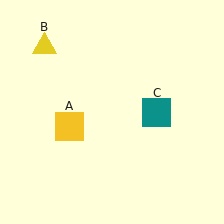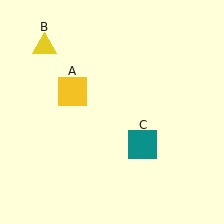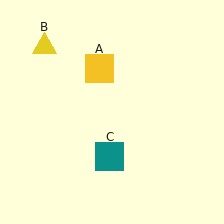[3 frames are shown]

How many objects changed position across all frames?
2 objects changed position: yellow square (object A), teal square (object C).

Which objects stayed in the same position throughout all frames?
Yellow triangle (object B) remained stationary.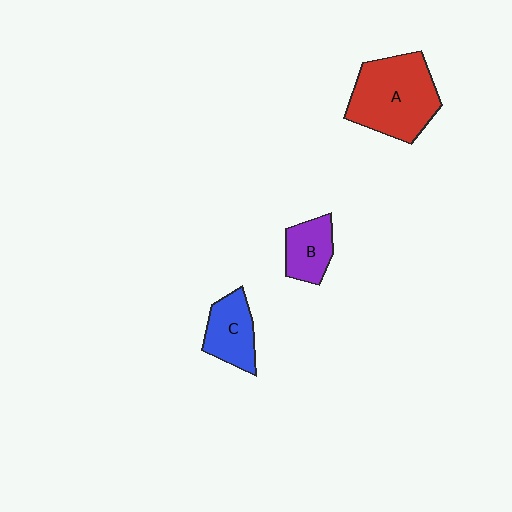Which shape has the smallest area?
Shape B (purple).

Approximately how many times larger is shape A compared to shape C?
Approximately 1.9 times.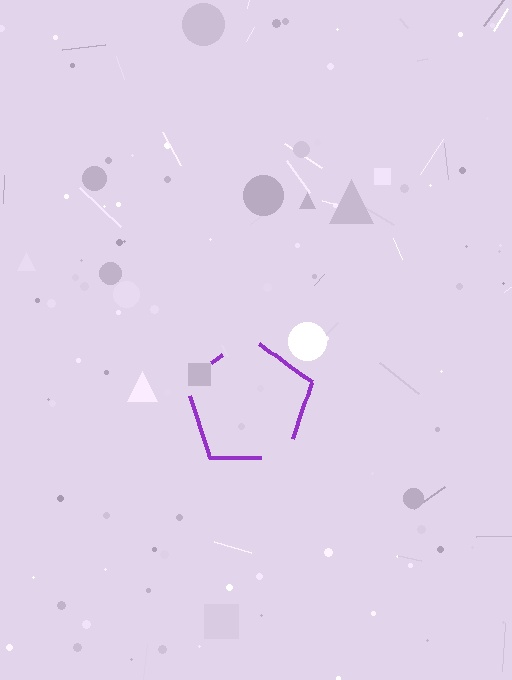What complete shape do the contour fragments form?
The contour fragments form a pentagon.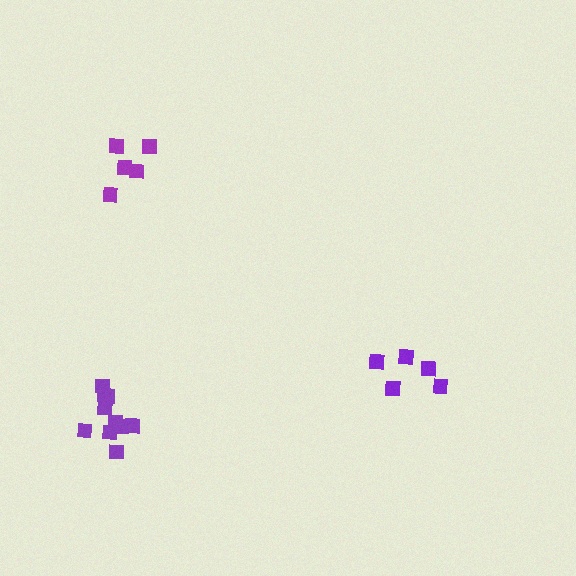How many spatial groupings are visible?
There are 3 spatial groupings.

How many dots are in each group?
Group 1: 5 dots, Group 2: 10 dots, Group 3: 5 dots (20 total).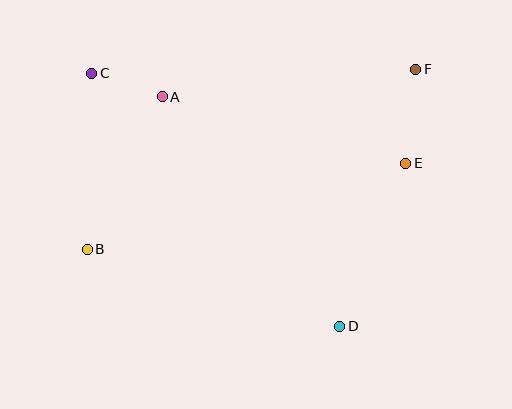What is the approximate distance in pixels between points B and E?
The distance between B and E is approximately 330 pixels.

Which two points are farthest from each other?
Points B and F are farthest from each other.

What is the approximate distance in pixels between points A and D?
The distance between A and D is approximately 290 pixels.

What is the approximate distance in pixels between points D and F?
The distance between D and F is approximately 268 pixels.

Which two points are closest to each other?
Points A and C are closest to each other.